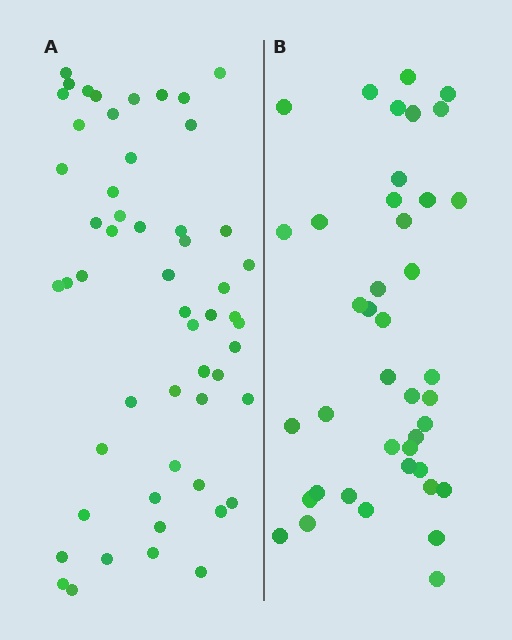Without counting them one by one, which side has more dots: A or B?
Region A (the left region) has more dots.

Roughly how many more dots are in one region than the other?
Region A has approximately 15 more dots than region B.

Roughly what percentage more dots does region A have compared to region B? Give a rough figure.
About 30% more.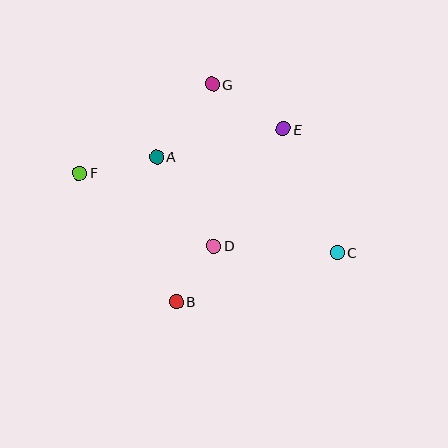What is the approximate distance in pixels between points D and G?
The distance between D and G is approximately 162 pixels.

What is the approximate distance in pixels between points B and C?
The distance between B and C is approximately 168 pixels.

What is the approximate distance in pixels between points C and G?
The distance between C and G is approximately 209 pixels.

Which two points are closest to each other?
Points B and D are closest to each other.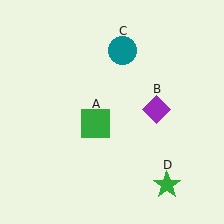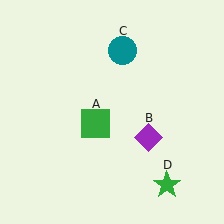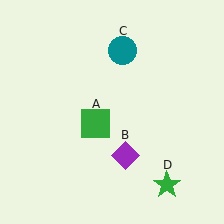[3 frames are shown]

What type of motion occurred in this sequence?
The purple diamond (object B) rotated clockwise around the center of the scene.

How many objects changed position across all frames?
1 object changed position: purple diamond (object B).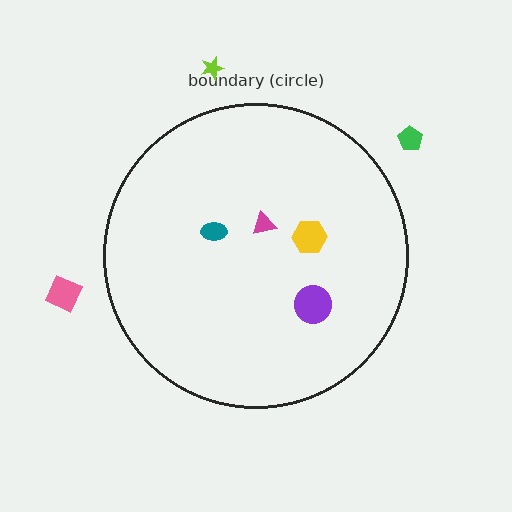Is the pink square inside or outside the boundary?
Outside.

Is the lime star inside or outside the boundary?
Outside.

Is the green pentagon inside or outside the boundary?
Outside.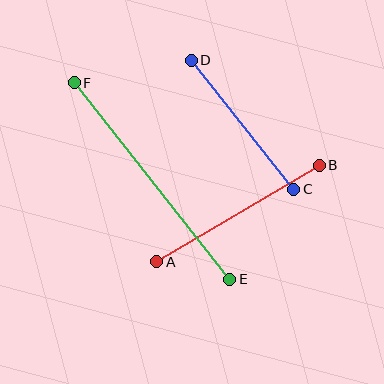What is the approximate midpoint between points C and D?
The midpoint is at approximately (243, 125) pixels.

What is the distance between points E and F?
The distance is approximately 251 pixels.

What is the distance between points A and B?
The distance is approximately 189 pixels.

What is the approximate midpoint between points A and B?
The midpoint is at approximately (238, 213) pixels.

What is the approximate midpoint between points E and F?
The midpoint is at approximately (152, 181) pixels.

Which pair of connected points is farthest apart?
Points E and F are farthest apart.